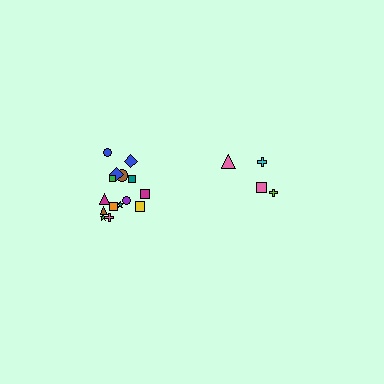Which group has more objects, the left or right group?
The left group.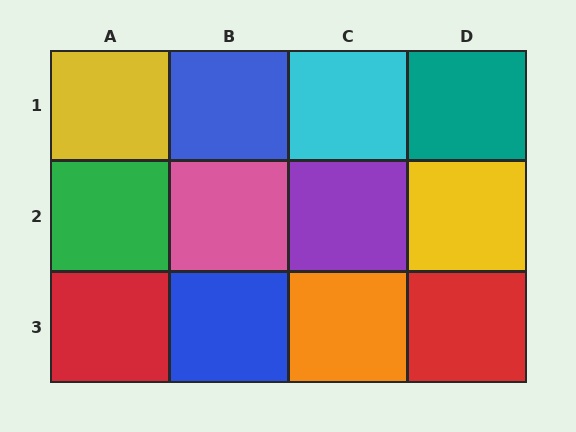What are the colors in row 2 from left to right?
Green, pink, purple, yellow.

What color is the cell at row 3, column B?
Blue.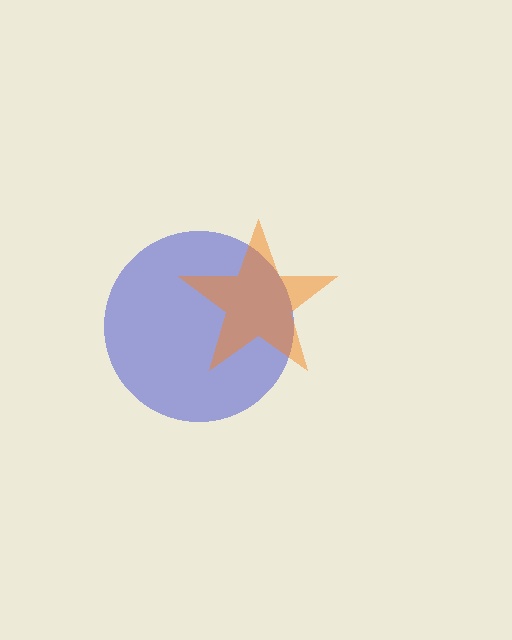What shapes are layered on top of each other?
The layered shapes are: a blue circle, an orange star.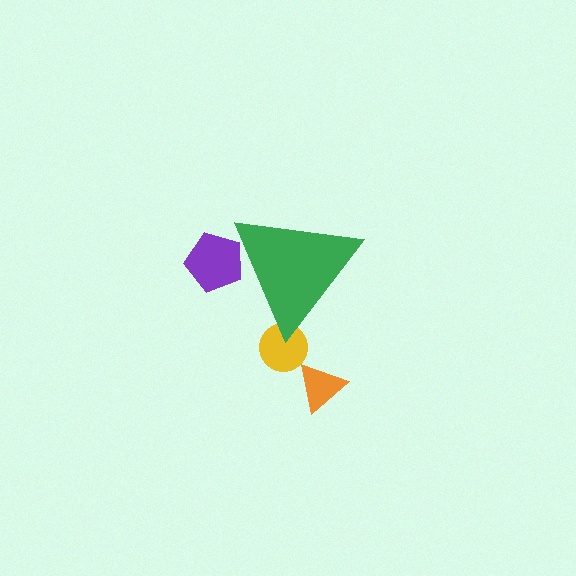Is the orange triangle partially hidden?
No, the orange triangle is fully visible.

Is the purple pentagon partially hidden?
Yes, the purple pentagon is partially hidden behind the green triangle.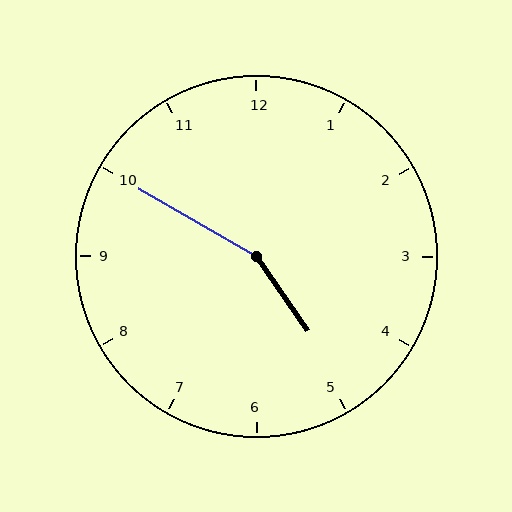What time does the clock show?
4:50.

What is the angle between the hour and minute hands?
Approximately 155 degrees.